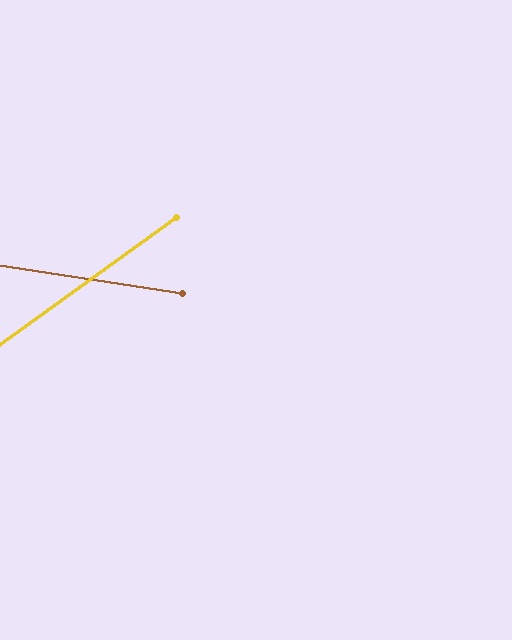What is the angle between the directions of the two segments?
Approximately 45 degrees.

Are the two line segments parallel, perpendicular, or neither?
Neither parallel nor perpendicular — they differ by about 45°.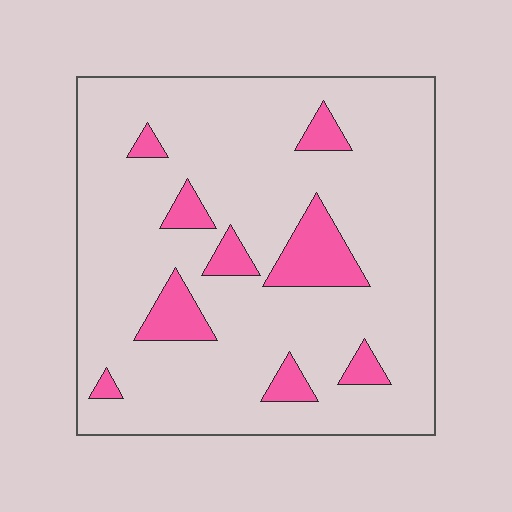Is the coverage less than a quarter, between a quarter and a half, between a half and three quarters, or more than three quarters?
Less than a quarter.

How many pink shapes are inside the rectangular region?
9.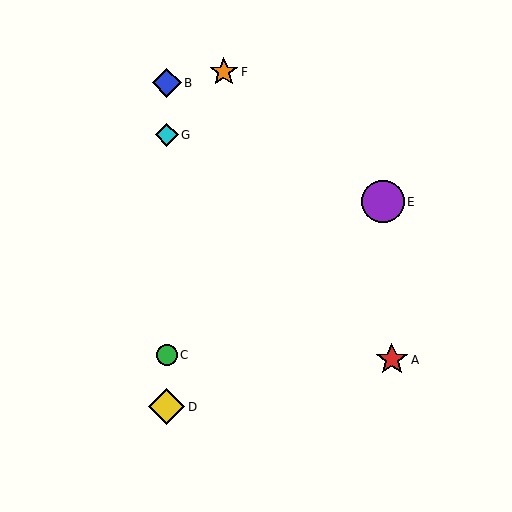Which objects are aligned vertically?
Objects B, C, D, G are aligned vertically.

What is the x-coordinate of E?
Object E is at x≈383.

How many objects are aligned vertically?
4 objects (B, C, D, G) are aligned vertically.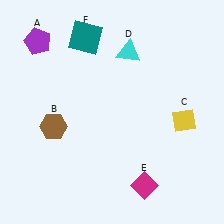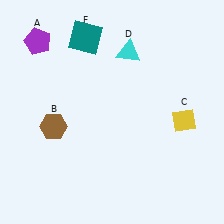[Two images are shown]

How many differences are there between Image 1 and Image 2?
There is 1 difference between the two images.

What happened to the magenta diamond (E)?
The magenta diamond (E) was removed in Image 2. It was in the bottom-right area of Image 1.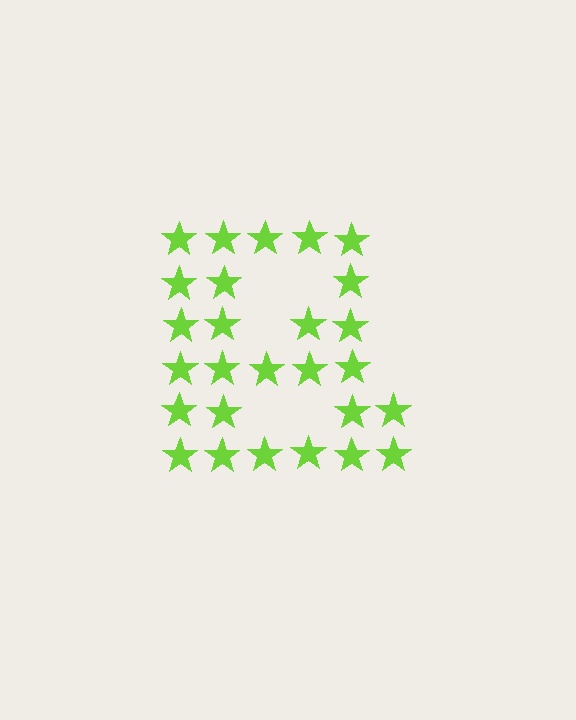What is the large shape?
The large shape is the letter B.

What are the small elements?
The small elements are stars.